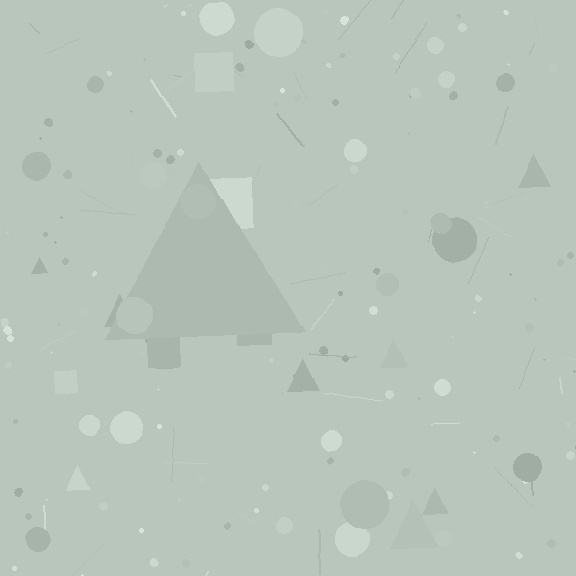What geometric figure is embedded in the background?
A triangle is embedded in the background.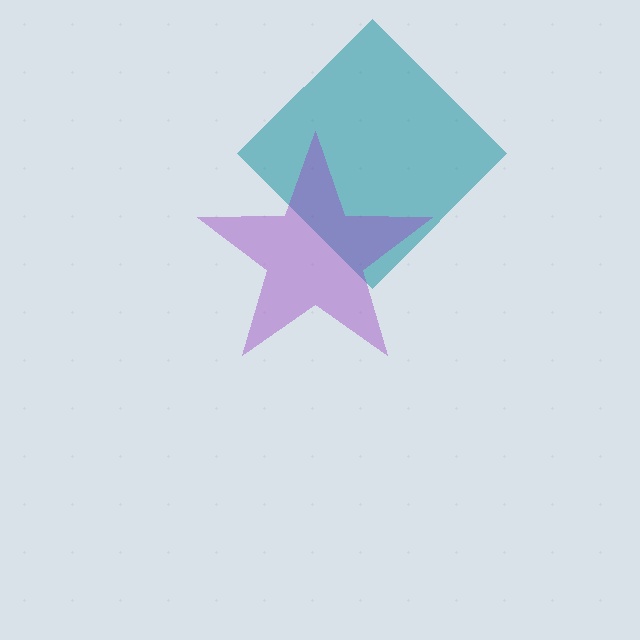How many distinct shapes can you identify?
There are 2 distinct shapes: a teal diamond, a purple star.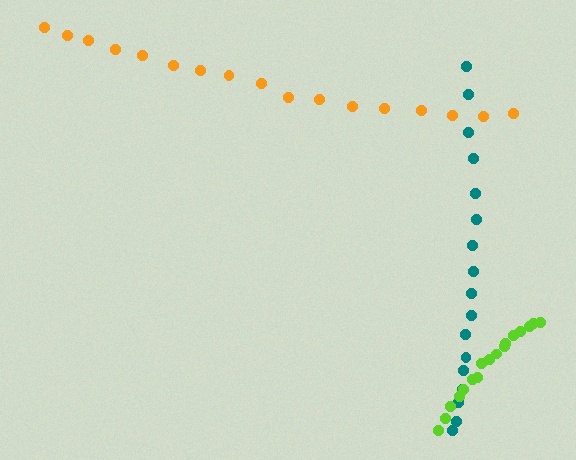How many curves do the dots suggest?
There are 3 distinct paths.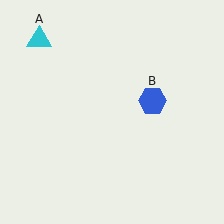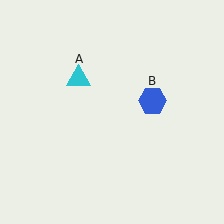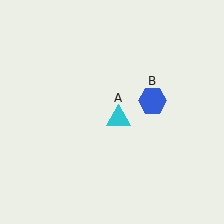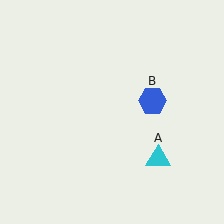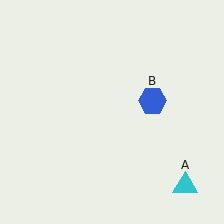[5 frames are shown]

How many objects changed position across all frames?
1 object changed position: cyan triangle (object A).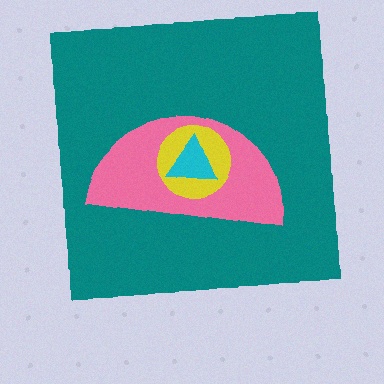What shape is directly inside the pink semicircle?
The yellow circle.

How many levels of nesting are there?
4.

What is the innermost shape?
The cyan triangle.